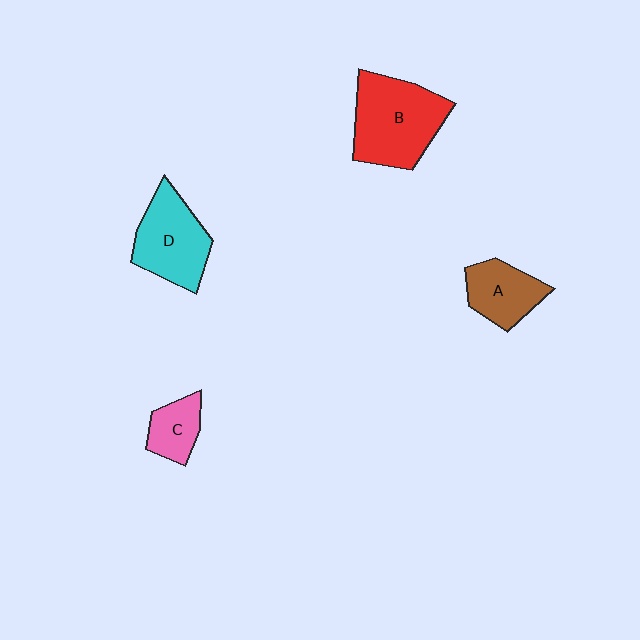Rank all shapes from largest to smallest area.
From largest to smallest: B (red), D (cyan), A (brown), C (pink).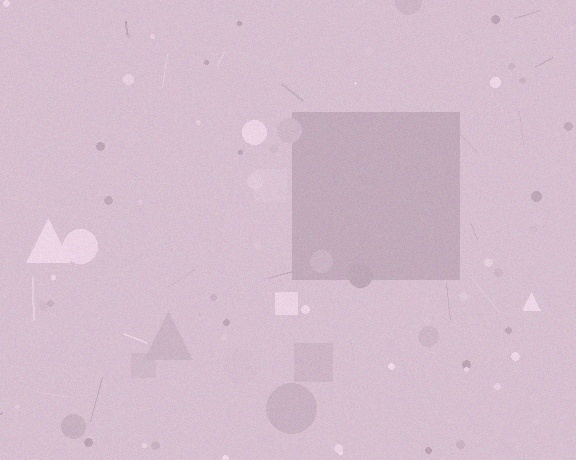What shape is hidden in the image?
A square is hidden in the image.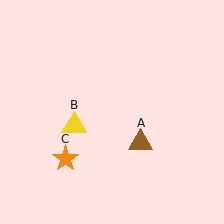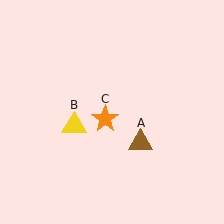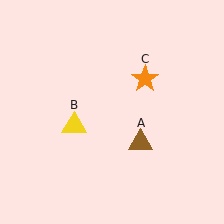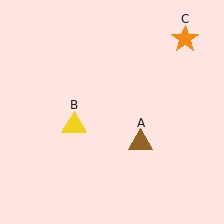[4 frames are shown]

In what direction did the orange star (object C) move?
The orange star (object C) moved up and to the right.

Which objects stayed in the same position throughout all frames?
Brown triangle (object A) and yellow triangle (object B) remained stationary.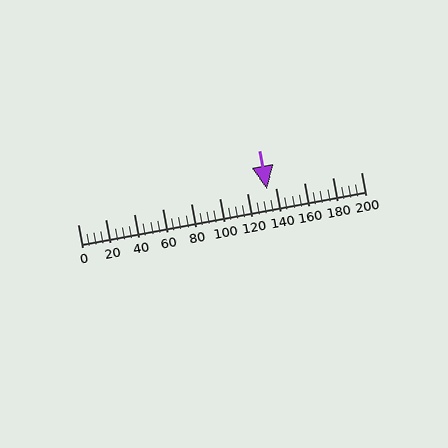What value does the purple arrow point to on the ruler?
The purple arrow points to approximately 134.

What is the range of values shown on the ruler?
The ruler shows values from 0 to 200.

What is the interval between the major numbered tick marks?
The major tick marks are spaced 20 units apart.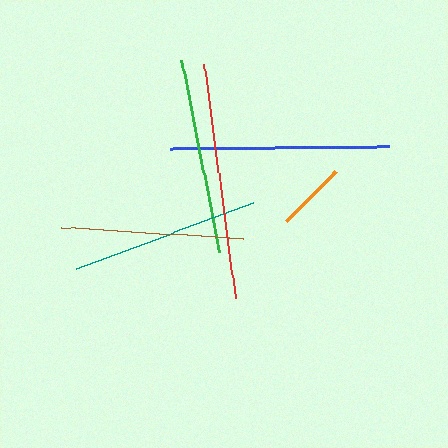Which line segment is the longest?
The red line is the longest at approximately 236 pixels.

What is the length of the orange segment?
The orange segment is approximately 71 pixels long.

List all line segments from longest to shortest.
From longest to shortest: red, blue, green, teal, brown, orange.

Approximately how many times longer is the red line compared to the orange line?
The red line is approximately 3.3 times the length of the orange line.